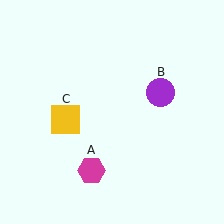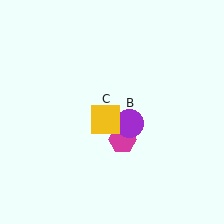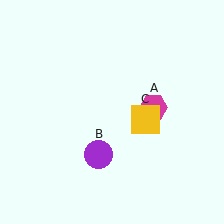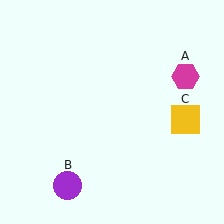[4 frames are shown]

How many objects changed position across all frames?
3 objects changed position: magenta hexagon (object A), purple circle (object B), yellow square (object C).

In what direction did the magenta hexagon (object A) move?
The magenta hexagon (object A) moved up and to the right.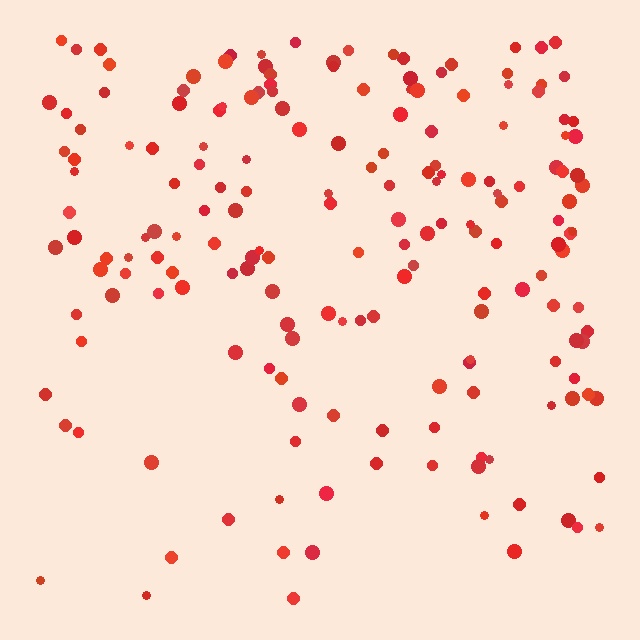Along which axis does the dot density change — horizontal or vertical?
Vertical.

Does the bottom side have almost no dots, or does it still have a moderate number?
Still a moderate number, just noticeably fewer than the top.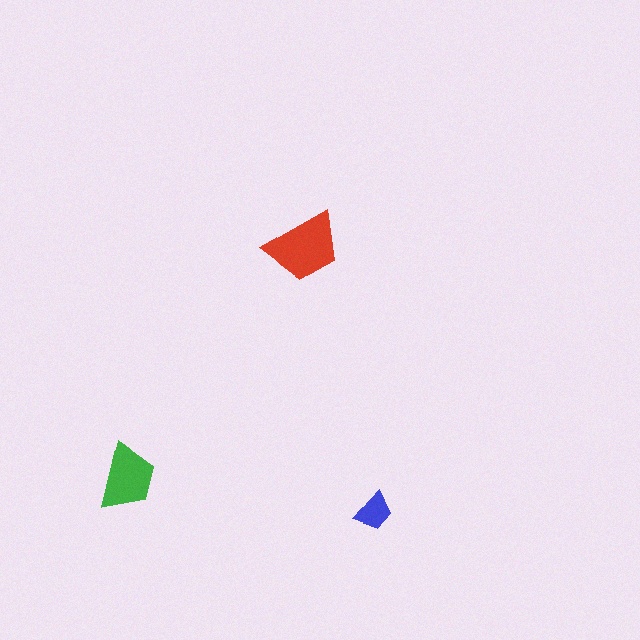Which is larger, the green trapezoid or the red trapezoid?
The red one.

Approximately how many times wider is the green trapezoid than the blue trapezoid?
About 1.5 times wider.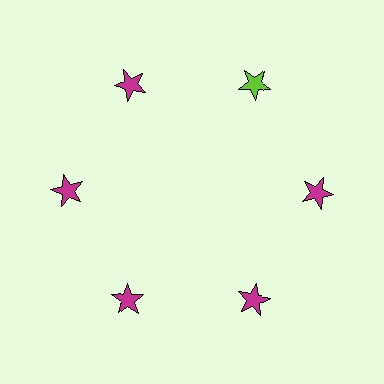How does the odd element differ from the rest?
It has a different color: lime instead of magenta.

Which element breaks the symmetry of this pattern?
The lime star at roughly the 1 o'clock position breaks the symmetry. All other shapes are magenta stars.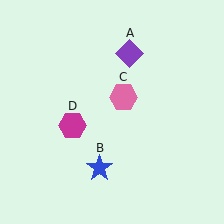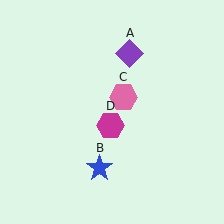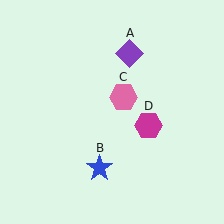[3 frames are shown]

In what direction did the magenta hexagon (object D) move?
The magenta hexagon (object D) moved right.